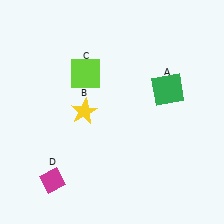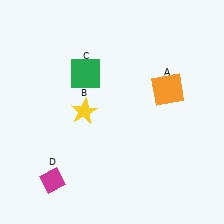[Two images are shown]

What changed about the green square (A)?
In Image 1, A is green. In Image 2, it changed to orange.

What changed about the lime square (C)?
In Image 1, C is lime. In Image 2, it changed to green.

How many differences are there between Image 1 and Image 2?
There are 2 differences between the two images.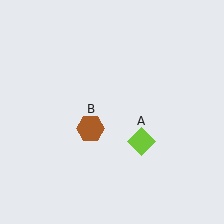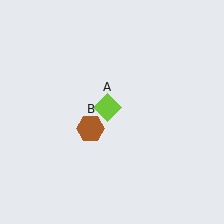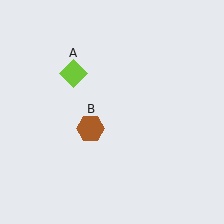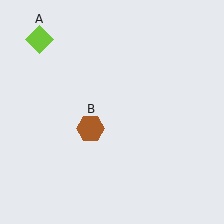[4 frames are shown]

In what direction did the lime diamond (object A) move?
The lime diamond (object A) moved up and to the left.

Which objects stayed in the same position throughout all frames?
Brown hexagon (object B) remained stationary.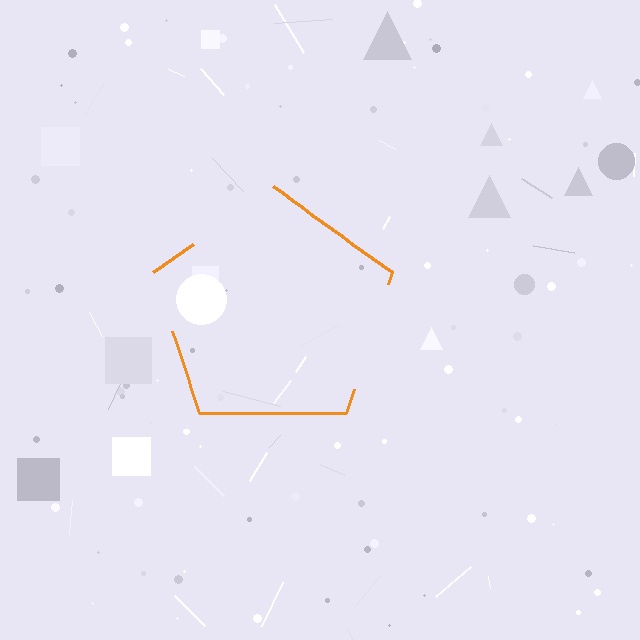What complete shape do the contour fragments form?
The contour fragments form a pentagon.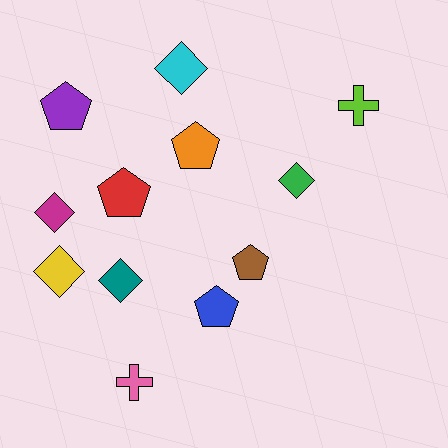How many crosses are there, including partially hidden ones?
There are 2 crosses.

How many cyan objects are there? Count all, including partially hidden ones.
There is 1 cyan object.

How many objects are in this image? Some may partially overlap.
There are 12 objects.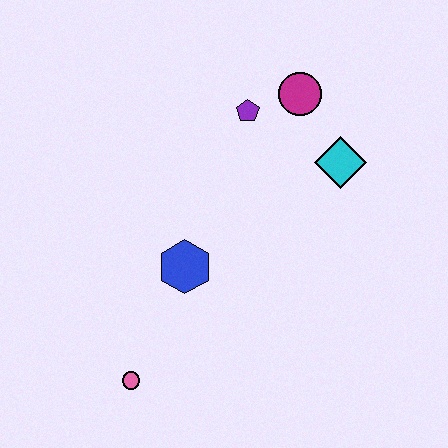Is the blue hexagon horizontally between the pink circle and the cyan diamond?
Yes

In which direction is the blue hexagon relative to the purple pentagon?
The blue hexagon is below the purple pentagon.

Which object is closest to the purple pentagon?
The magenta circle is closest to the purple pentagon.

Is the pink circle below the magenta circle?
Yes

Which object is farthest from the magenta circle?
The pink circle is farthest from the magenta circle.